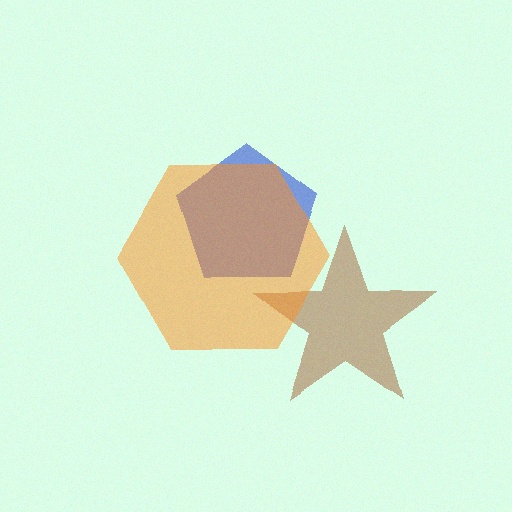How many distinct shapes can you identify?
There are 3 distinct shapes: a brown star, a blue pentagon, an orange hexagon.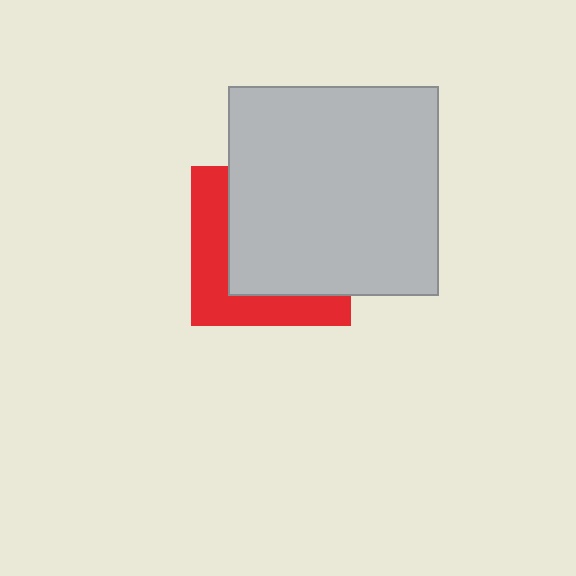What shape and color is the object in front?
The object in front is a light gray square.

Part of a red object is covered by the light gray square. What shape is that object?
It is a square.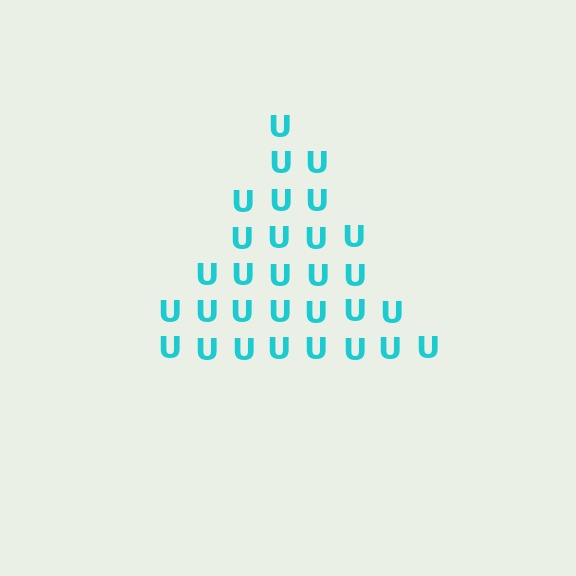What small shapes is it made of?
It is made of small letter U's.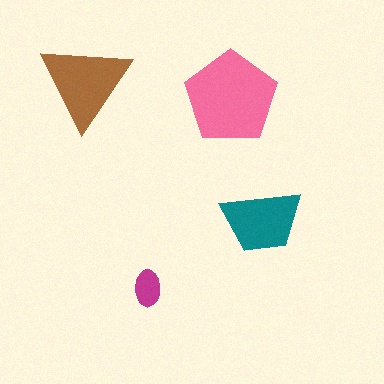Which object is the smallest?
The magenta ellipse.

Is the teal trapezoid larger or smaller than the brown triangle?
Smaller.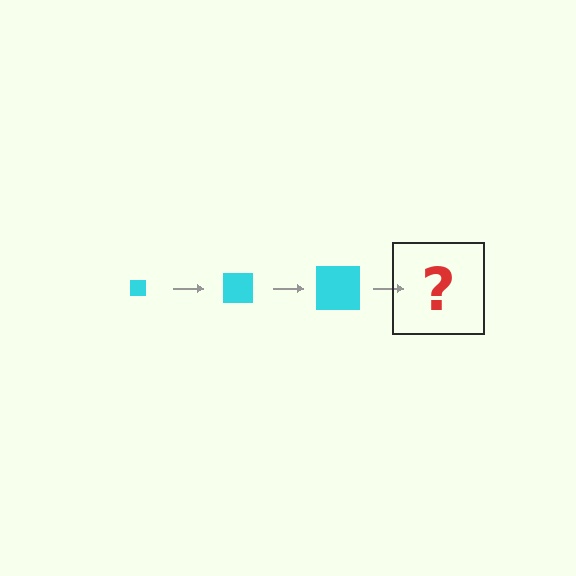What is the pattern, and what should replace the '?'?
The pattern is that the square gets progressively larger each step. The '?' should be a cyan square, larger than the previous one.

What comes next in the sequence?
The next element should be a cyan square, larger than the previous one.